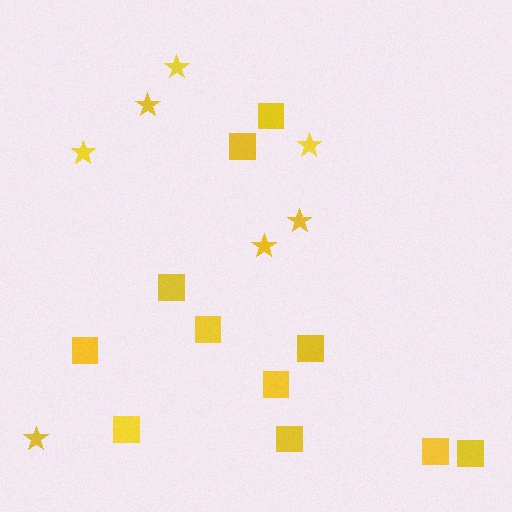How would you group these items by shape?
There are 2 groups: one group of squares (11) and one group of stars (7).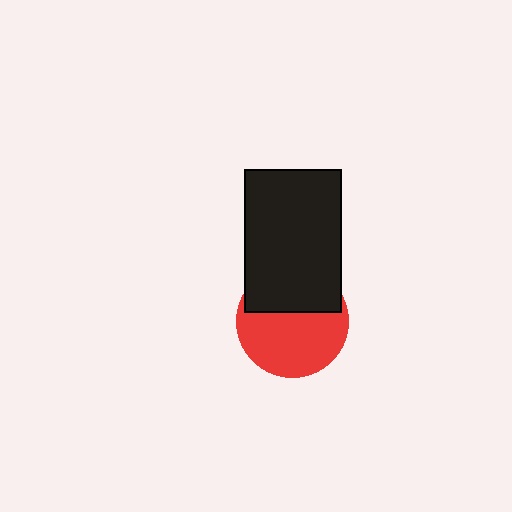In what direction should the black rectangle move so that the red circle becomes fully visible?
The black rectangle should move up. That is the shortest direction to clear the overlap and leave the red circle fully visible.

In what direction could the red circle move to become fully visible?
The red circle could move down. That would shift it out from behind the black rectangle entirely.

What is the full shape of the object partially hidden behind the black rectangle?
The partially hidden object is a red circle.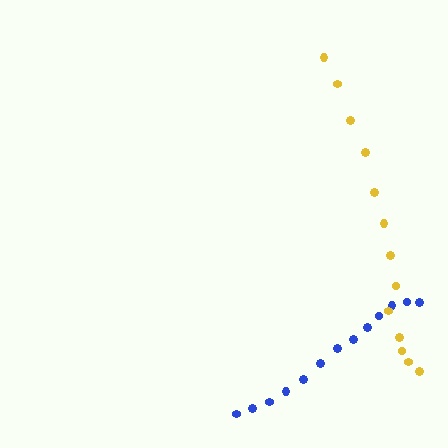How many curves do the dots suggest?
There are 2 distinct paths.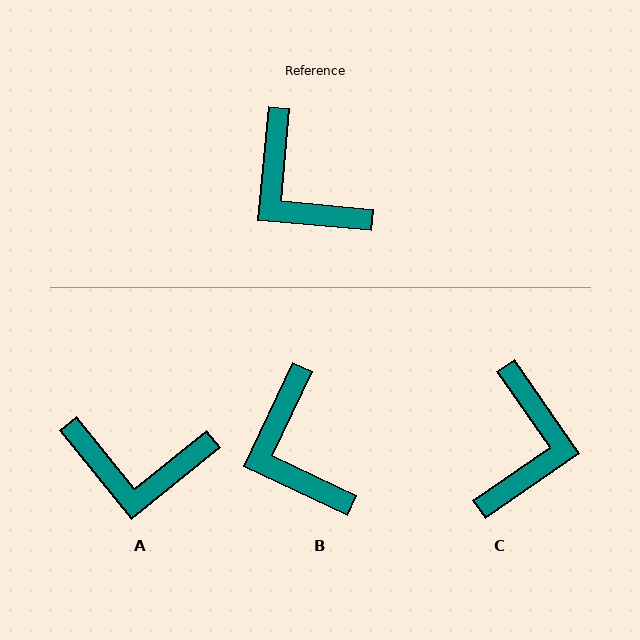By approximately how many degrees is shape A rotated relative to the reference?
Approximately 44 degrees counter-clockwise.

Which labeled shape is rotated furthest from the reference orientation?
C, about 130 degrees away.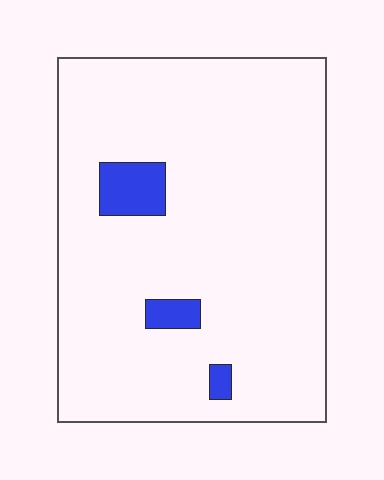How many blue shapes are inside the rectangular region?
3.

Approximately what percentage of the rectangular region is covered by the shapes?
Approximately 5%.